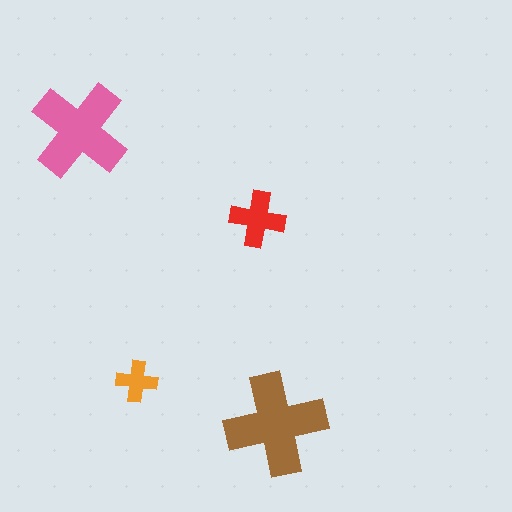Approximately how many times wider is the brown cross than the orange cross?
About 2.5 times wider.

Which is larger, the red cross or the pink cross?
The pink one.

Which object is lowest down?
The brown cross is bottommost.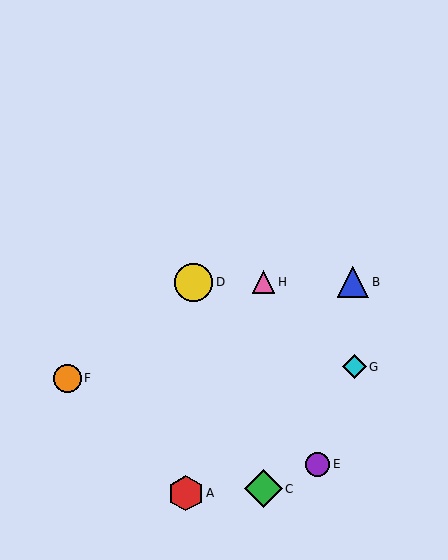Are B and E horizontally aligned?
No, B is at y≈282 and E is at y≈464.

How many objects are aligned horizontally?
3 objects (B, D, H) are aligned horizontally.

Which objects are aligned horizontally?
Objects B, D, H are aligned horizontally.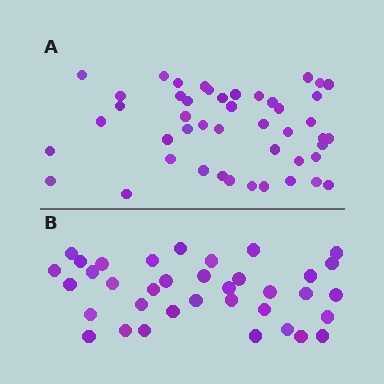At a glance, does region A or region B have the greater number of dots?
Region A (the top region) has more dots.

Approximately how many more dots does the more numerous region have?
Region A has roughly 10 or so more dots than region B.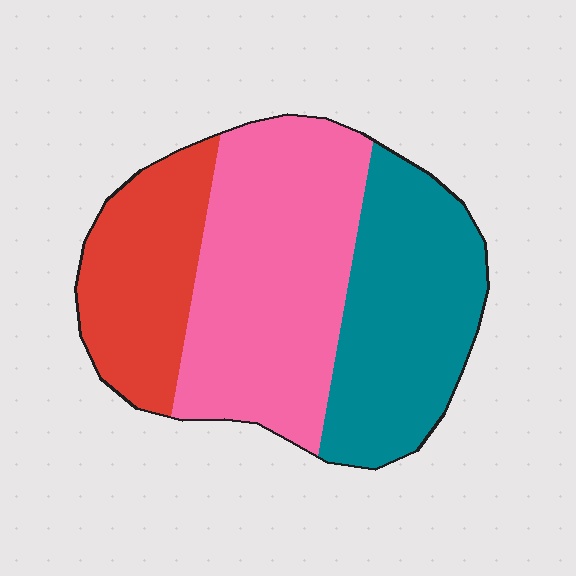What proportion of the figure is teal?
Teal covers 33% of the figure.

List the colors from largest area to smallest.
From largest to smallest: pink, teal, red.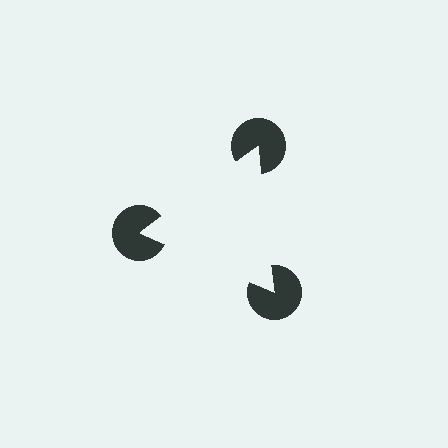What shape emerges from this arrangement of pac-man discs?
An illusory triangle — its edges are inferred from the aligned wedge cuts in the pac-man discs, not physically drawn.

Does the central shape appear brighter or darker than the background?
It typically appears slightly brighter than the background, even though no actual brightness change is drawn.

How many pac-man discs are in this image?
There are 3 — one at each vertex of the illusory triangle.